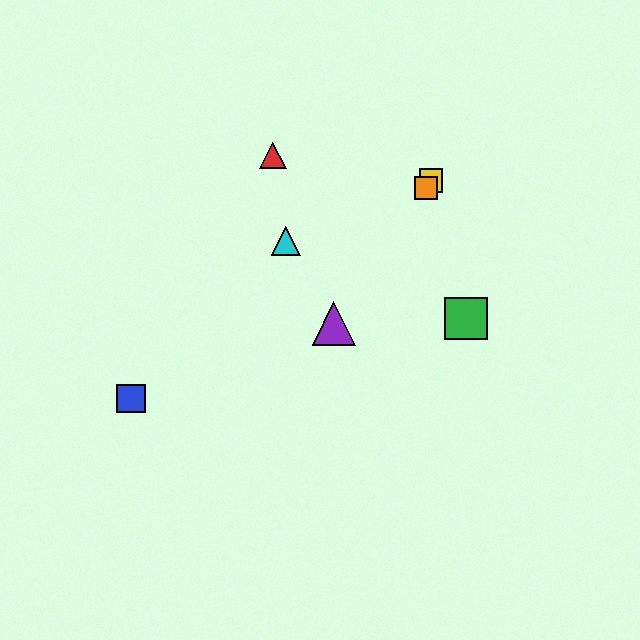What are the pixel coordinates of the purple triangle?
The purple triangle is at (334, 323).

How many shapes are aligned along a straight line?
3 shapes (the yellow square, the purple triangle, the orange square) are aligned along a straight line.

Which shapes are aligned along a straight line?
The yellow square, the purple triangle, the orange square are aligned along a straight line.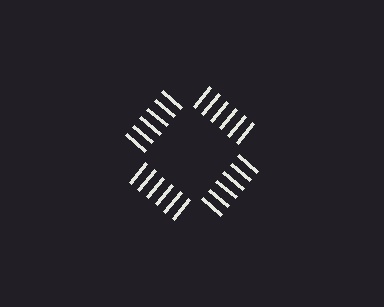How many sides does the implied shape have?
4 sides — the line-ends trace a square.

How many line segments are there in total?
24 — 6 along each of the 4 edges.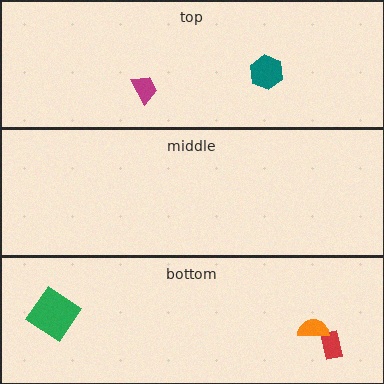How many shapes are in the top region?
2.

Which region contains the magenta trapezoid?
The top region.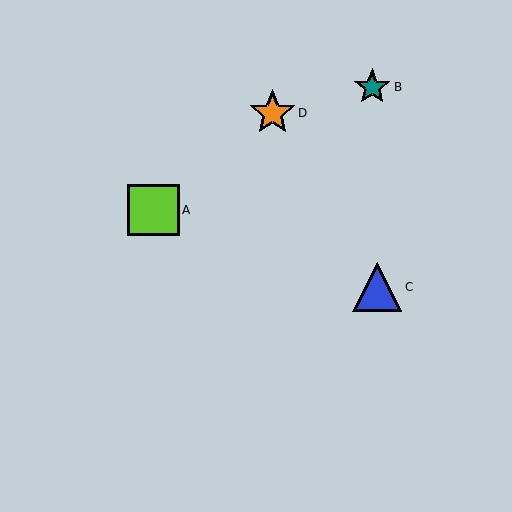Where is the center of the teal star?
The center of the teal star is at (372, 87).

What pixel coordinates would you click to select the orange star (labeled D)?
Click at (273, 113) to select the orange star D.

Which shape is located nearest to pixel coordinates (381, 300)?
The blue triangle (labeled C) at (377, 287) is nearest to that location.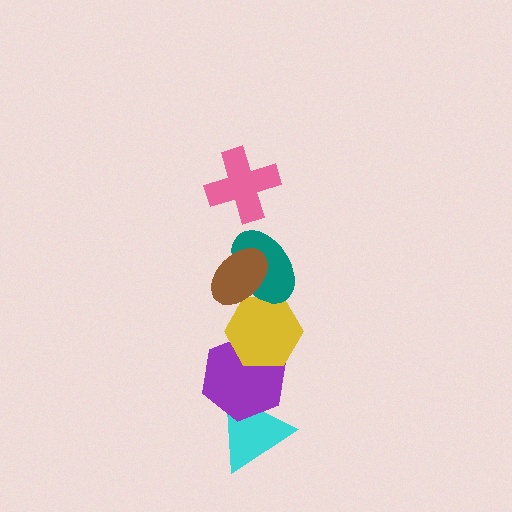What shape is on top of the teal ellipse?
The brown ellipse is on top of the teal ellipse.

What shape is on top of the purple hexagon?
The yellow hexagon is on top of the purple hexagon.